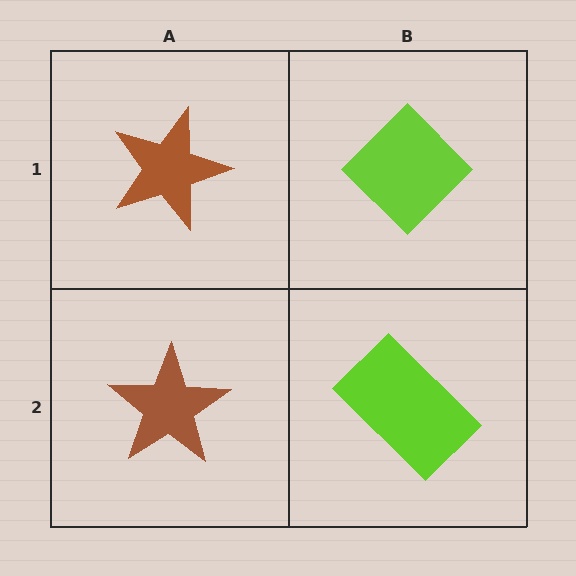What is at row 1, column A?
A brown star.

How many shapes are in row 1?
2 shapes.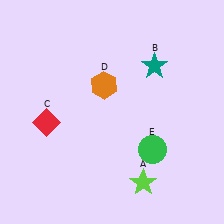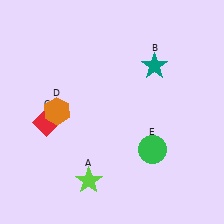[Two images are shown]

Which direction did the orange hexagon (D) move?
The orange hexagon (D) moved left.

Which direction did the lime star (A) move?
The lime star (A) moved left.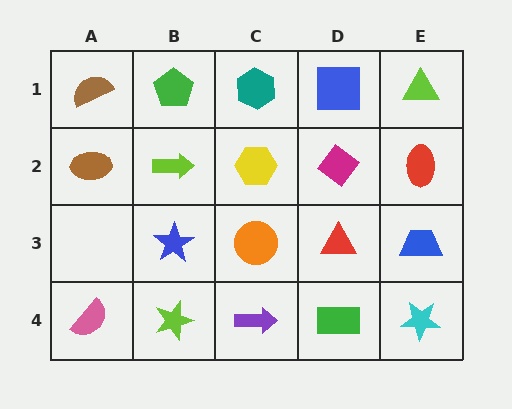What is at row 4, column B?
A lime star.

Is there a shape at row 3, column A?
No, that cell is empty.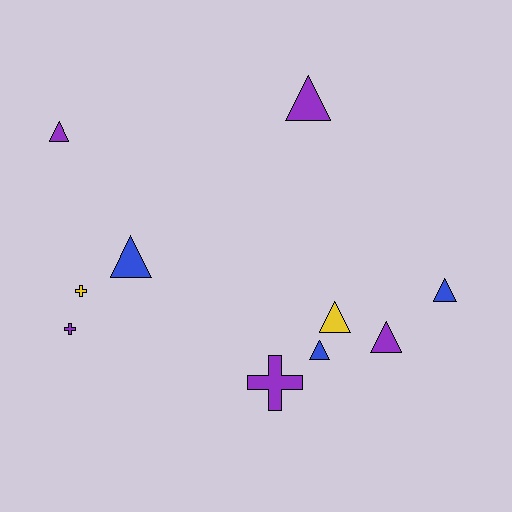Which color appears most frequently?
Purple, with 5 objects.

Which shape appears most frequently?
Triangle, with 7 objects.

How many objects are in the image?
There are 10 objects.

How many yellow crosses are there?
There is 1 yellow cross.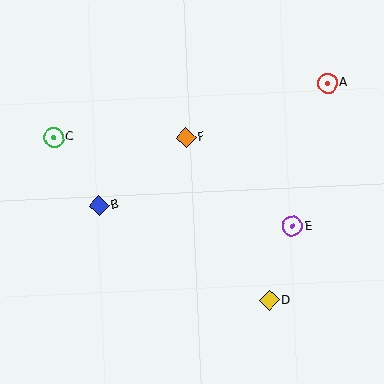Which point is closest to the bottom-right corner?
Point D is closest to the bottom-right corner.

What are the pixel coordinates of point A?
Point A is at (327, 83).